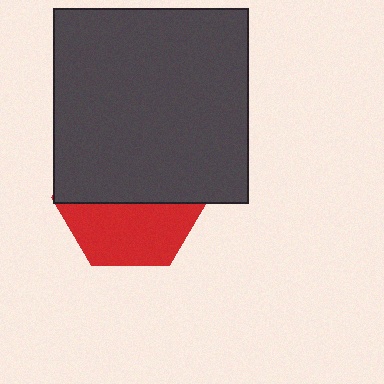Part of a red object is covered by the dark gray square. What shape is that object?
It is a hexagon.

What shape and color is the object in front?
The object in front is a dark gray square.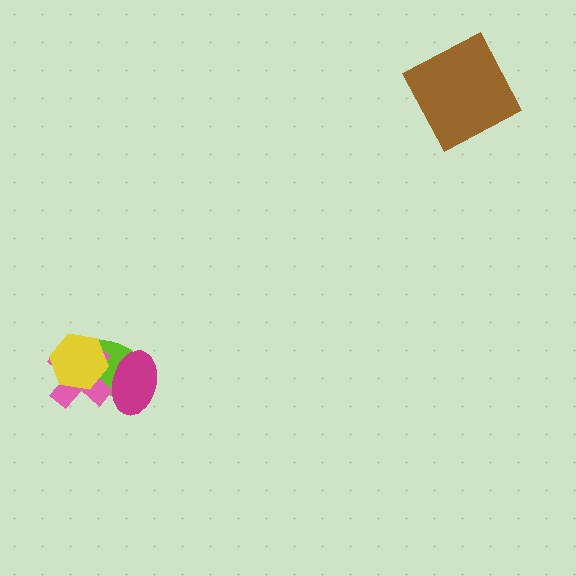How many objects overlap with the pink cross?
3 objects overlap with the pink cross.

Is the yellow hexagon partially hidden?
No, no other shape covers it.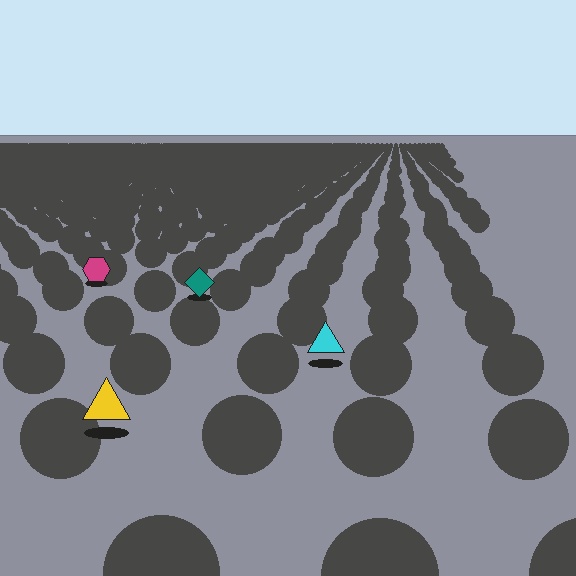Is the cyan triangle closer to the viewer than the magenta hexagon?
Yes. The cyan triangle is closer — you can tell from the texture gradient: the ground texture is coarser near it.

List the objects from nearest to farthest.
From nearest to farthest: the yellow triangle, the cyan triangle, the teal diamond, the magenta hexagon.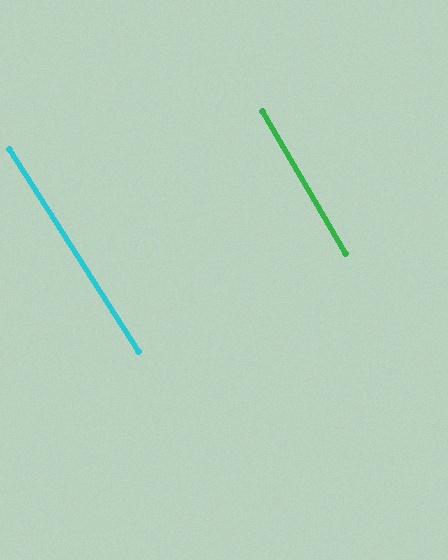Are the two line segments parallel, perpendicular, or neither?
Parallel — their directions differ by only 2.0°.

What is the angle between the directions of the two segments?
Approximately 2 degrees.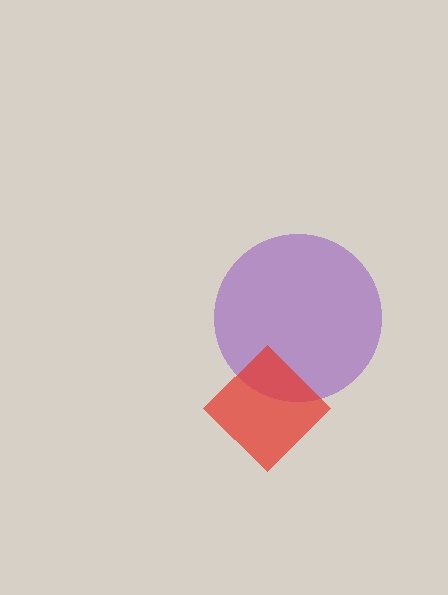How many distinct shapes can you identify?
There are 2 distinct shapes: a purple circle, a red diamond.